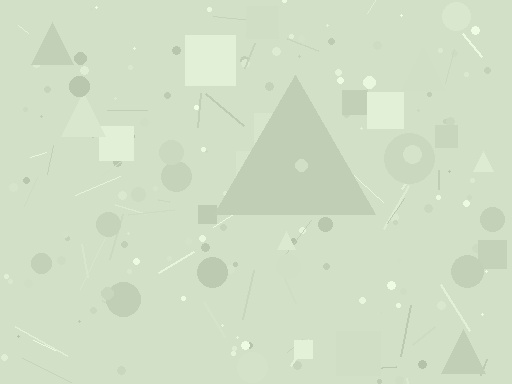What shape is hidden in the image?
A triangle is hidden in the image.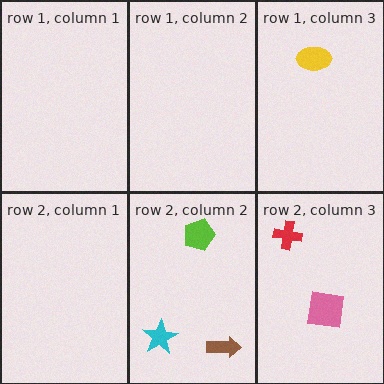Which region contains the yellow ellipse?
The row 1, column 3 region.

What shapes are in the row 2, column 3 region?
The pink square, the red cross.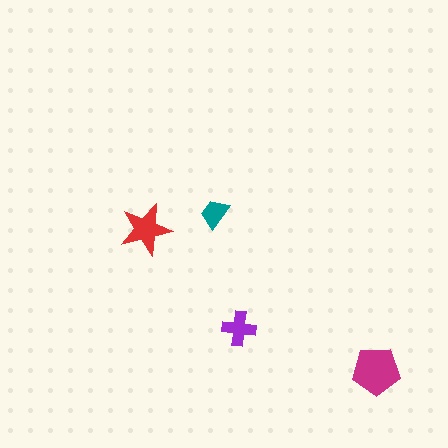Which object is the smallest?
The teal trapezoid.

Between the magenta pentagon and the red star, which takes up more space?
The magenta pentagon.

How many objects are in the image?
There are 4 objects in the image.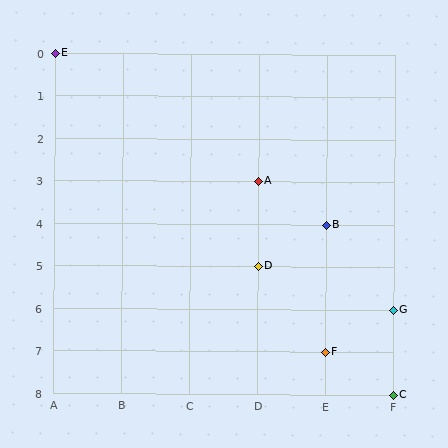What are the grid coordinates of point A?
Point A is at grid coordinates (D, 3).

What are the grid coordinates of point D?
Point D is at grid coordinates (D, 5).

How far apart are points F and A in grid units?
Points F and A are 1 column and 4 rows apart (about 4.1 grid units diagonally).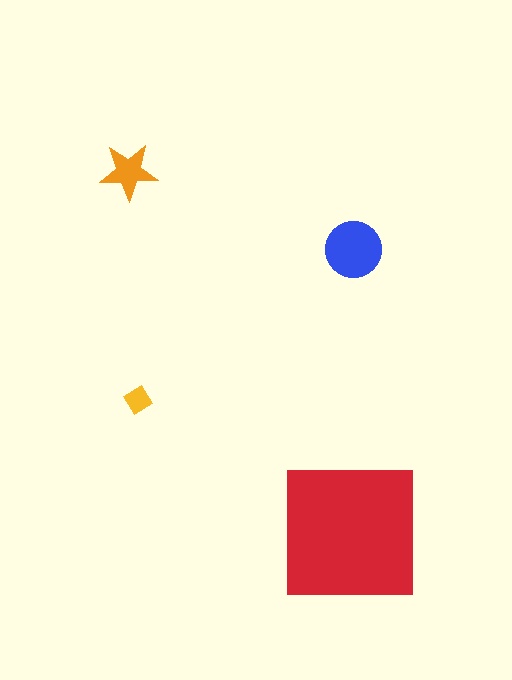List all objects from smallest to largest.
The yellow diamond, the orange star, the blue circle, the red square.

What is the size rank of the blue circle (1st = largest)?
2nd.